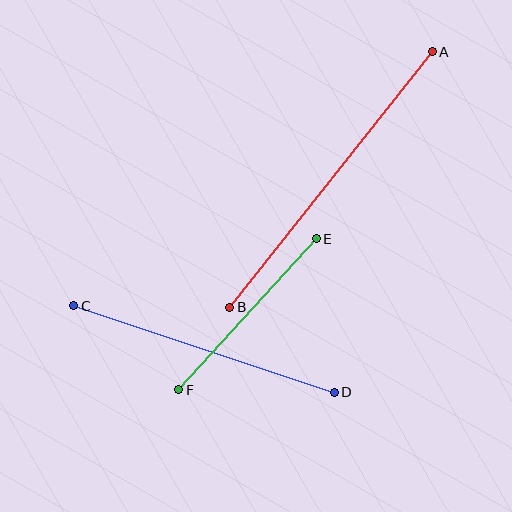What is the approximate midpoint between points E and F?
The midpoint is at approximately (248, 314) pixels.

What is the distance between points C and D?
The distance is approximately 274 pixels.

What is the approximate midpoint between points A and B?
The midpoint is at approximately (331, 180) pixels.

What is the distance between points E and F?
The distance is approximately 204 pixels.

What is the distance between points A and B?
The distance is approximately 326 pixels.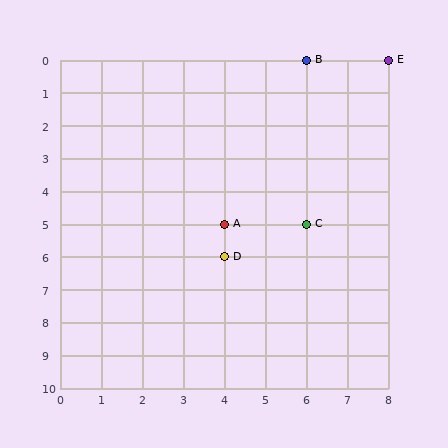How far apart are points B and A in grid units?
Points B and A are 2 columns and 5 rows apart (about 5.4 grid units diagonally).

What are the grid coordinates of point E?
Point E is at grid coordinates (8, 0).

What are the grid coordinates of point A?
Point A is at grid coordinates (4, 5).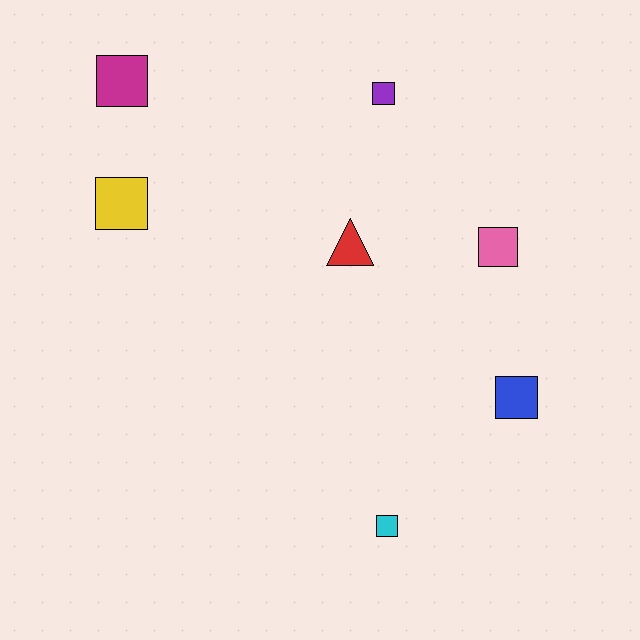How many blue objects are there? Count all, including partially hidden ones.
There is 1 blue object.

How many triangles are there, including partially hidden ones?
There is 1 triangle.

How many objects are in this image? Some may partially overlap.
There are 7 objects.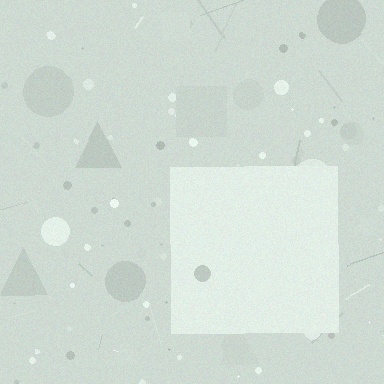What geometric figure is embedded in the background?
A square is embedded in the background.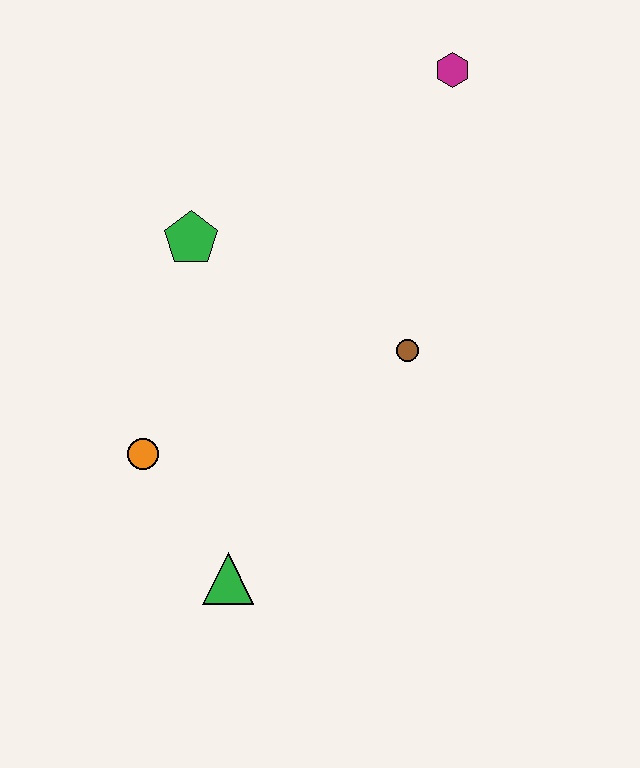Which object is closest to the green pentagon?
The orange circle is closest to the green pentagon.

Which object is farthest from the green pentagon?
The green triangle is farthest from the green pentagon.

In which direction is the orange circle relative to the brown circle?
The orange circle is to the left of the brown circle.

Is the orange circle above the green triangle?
Yes